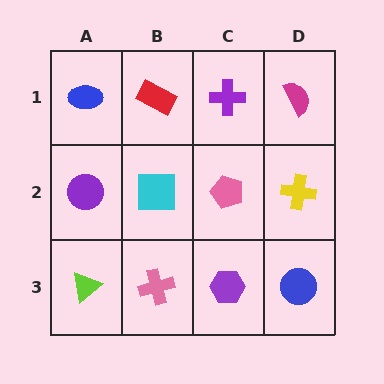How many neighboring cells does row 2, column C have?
4.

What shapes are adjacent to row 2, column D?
A magenta semicircle (row 1, column D), a blue circle (row 3, column D), a pink pentagon (row 2, column C).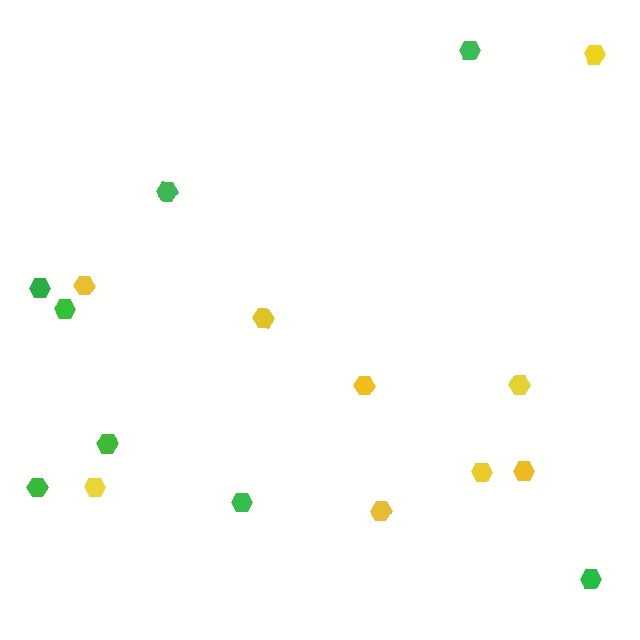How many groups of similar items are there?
There are 2 groups: one group of green hexagons (8) and one group of yellow hexagons (9).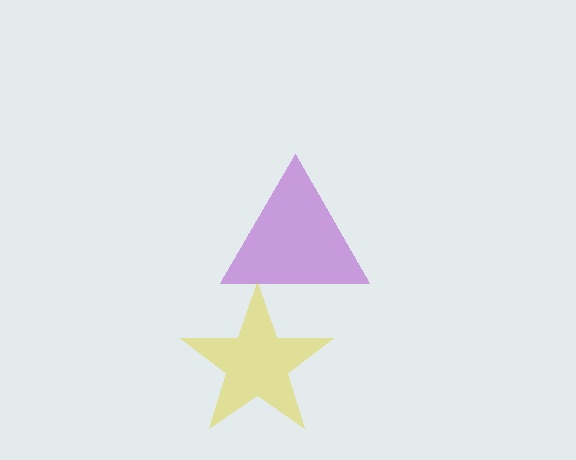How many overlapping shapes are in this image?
There are 2 overlapping shapes in the image.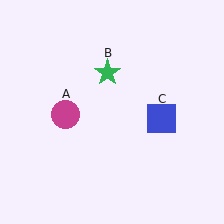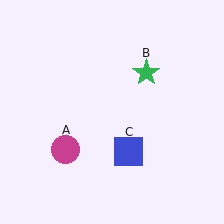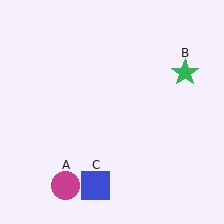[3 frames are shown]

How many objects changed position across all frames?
3 objects changed position: magenta circle (object A), green star (object B), blue square (object C).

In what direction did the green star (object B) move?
The green star (object B) moved right.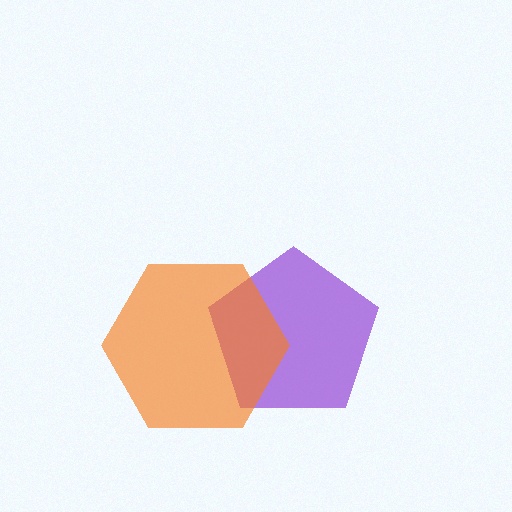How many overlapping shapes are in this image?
There are 2 overlapping shapes in the image.